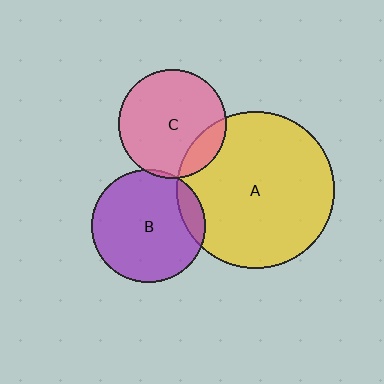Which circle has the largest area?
Circle A (yellow).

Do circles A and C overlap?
Yes.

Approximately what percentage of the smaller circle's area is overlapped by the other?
Approximately 15%.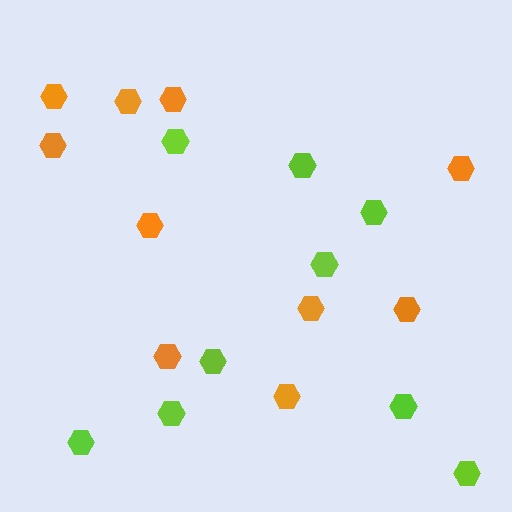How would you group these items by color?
There are 2 groups: one group of lime hexagons (9) and one group of orange hexagons (10).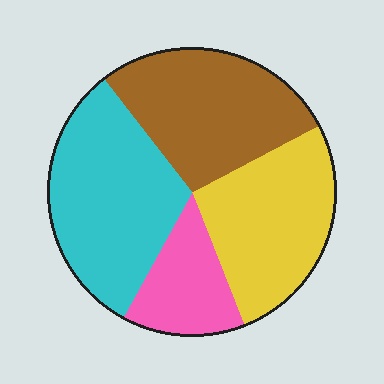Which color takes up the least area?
Pink, at roughly 15%.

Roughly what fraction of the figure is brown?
Brown takes up about one quarter (1/4) of the figure.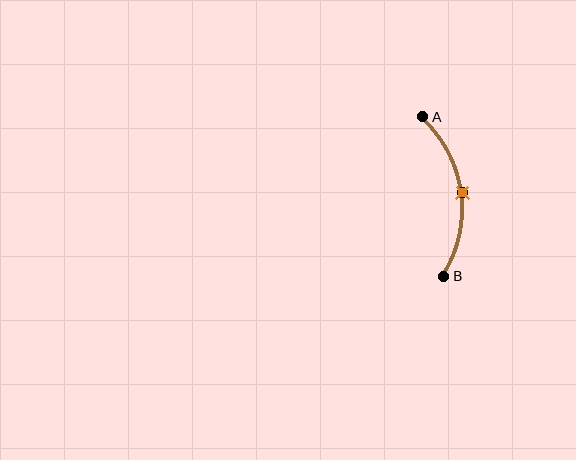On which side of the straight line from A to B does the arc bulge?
The arc bulges to the right of the straight line connecting A and B.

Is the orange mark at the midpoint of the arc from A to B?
Yes. The orange mark lies on the arc at equal arc-length from both A and B — it is the arc midpoint.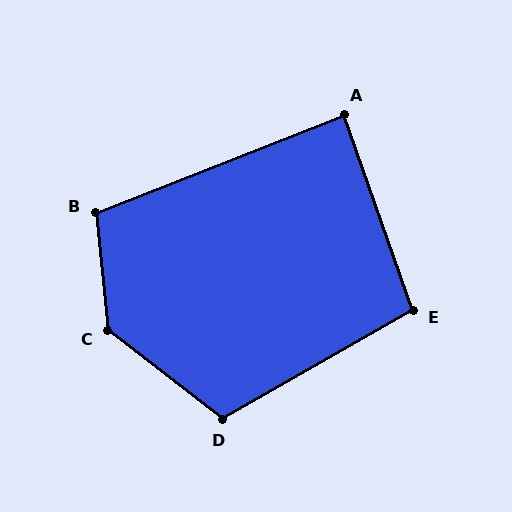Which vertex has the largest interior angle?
C, at approximately 133 degrees.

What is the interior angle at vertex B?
Approximately 106 degrees (obtuse).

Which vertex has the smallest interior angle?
A, at approximately 88 degrees.